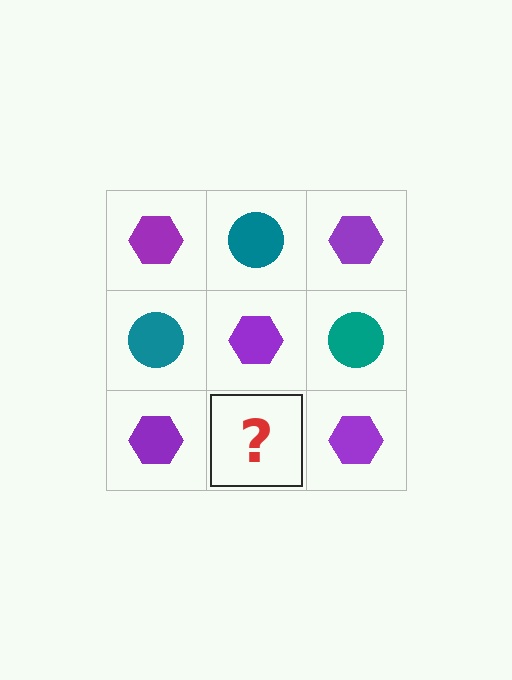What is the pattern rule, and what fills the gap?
The rule is that it alternates purple hexagon and teal circle in a checkerboard pattern. The gap should be filled with a teal circle.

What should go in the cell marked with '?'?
The missing cell should contain a teal circle.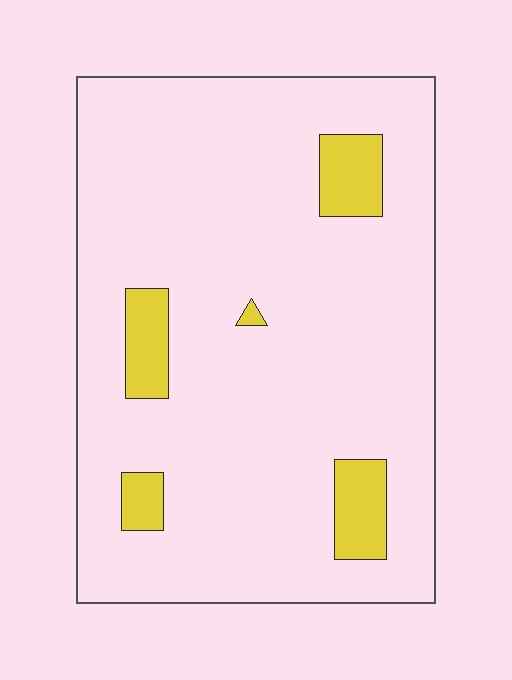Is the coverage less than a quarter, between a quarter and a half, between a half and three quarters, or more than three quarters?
Less than a quarter.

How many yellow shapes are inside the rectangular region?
5.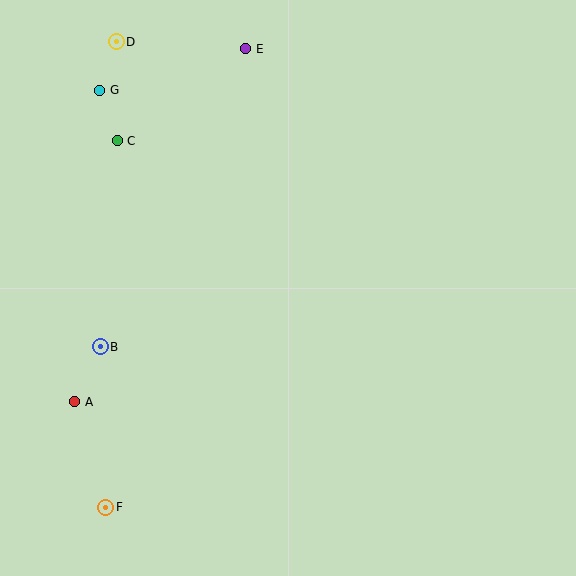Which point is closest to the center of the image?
Point B at (100, 347) is closest to the center.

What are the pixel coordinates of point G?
Point G is at (100, 90).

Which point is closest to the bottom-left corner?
Point F is closest to the bottom-left corner.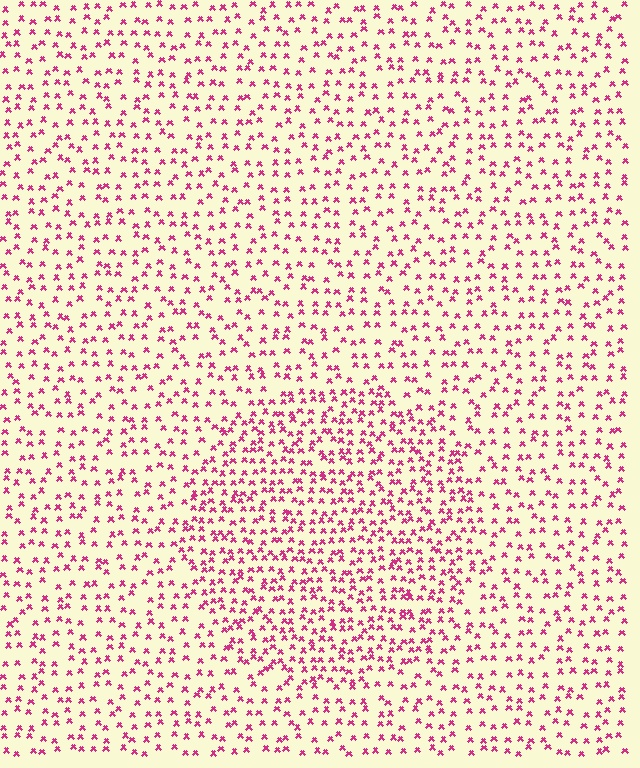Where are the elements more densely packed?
The elements are more densely packed inside the circle boundary.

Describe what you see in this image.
The image contains small magenta elements arranged at two different densities. A circle-shaped region is visible where the elements are more densely packed than the surrounding area.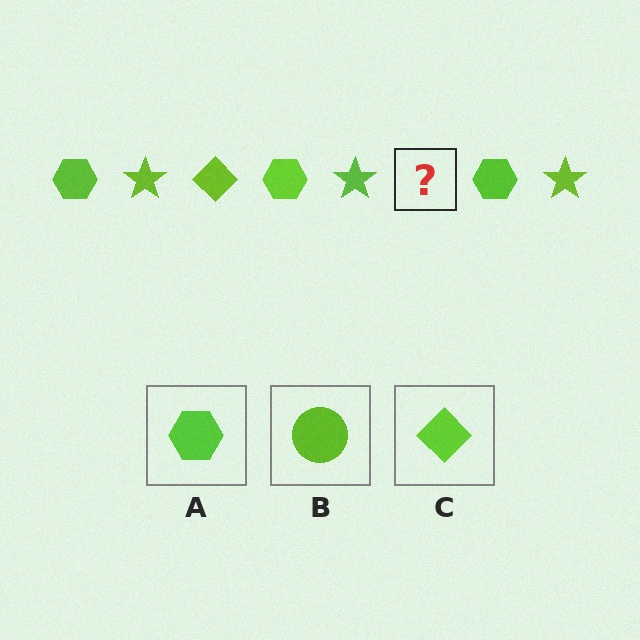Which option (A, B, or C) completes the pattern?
C.